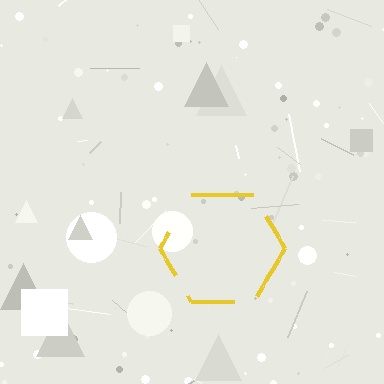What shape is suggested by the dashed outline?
The dashed outline suggests a hexagon.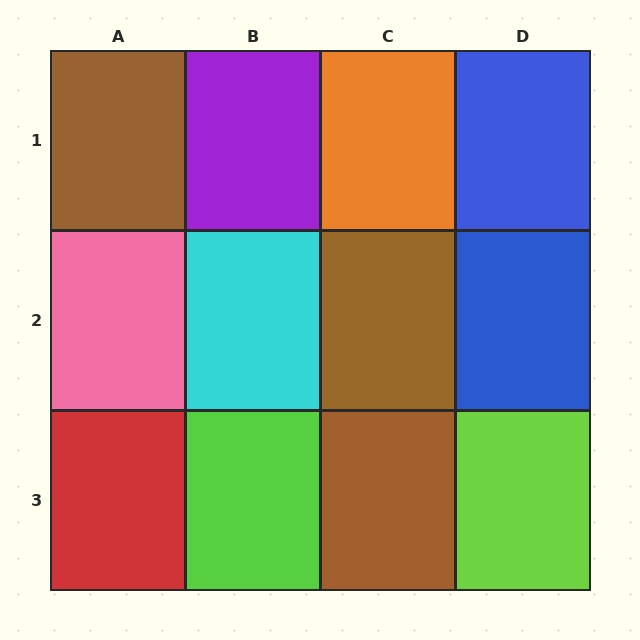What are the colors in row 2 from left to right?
Pink, cyan, brown, blue.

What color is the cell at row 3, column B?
Lime.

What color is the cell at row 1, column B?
Purple.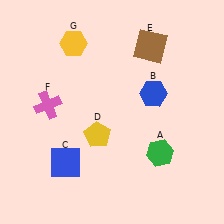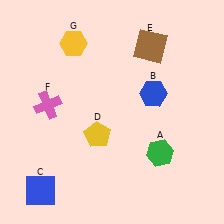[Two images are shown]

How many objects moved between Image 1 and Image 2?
1 object moved between the two images.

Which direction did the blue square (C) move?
The blue square (C) moved down.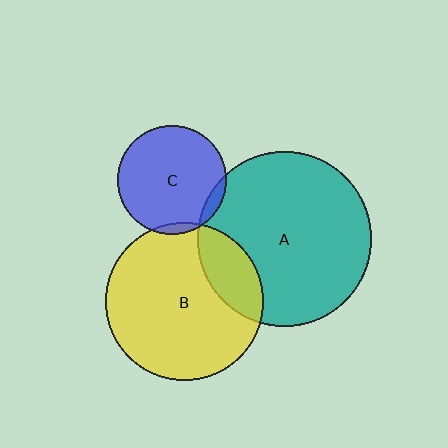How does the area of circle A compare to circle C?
Approximately 2.6 times.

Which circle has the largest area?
Circle A (teal).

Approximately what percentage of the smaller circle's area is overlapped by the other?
Approximately 5%.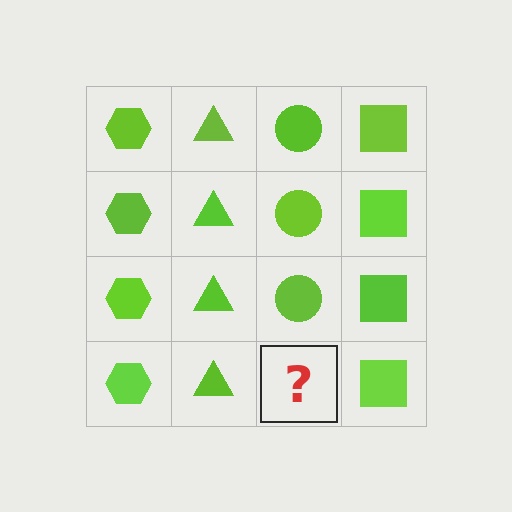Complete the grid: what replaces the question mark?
The question mark should be replaced with a lime circle.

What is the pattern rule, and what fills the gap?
The rule is that each column has a consistent shape. The gap should be filled with a lime circle.